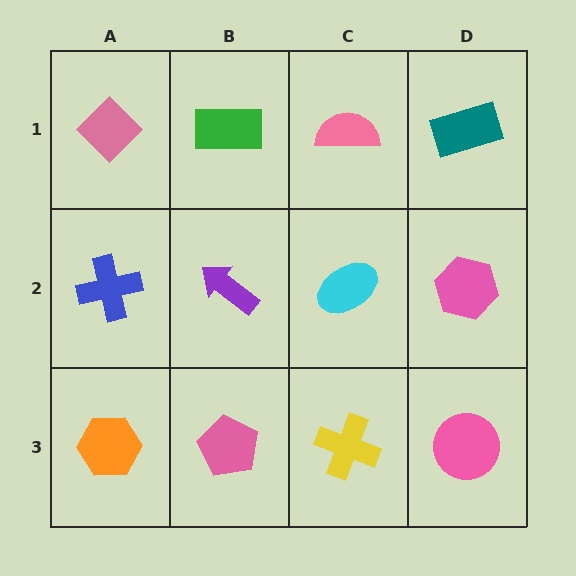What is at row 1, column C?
A pink semicircle.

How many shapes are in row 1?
4 shapes.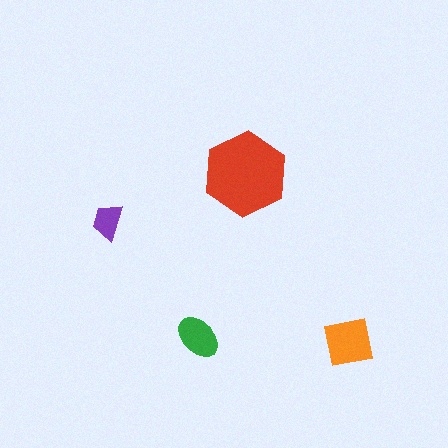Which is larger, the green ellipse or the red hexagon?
The red hexagon.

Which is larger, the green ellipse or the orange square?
The orange square.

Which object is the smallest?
The purple trapezoid.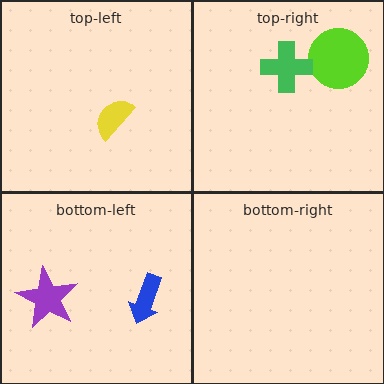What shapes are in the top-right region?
The lime circle, the green cross.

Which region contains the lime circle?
The top-right region.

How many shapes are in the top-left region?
1.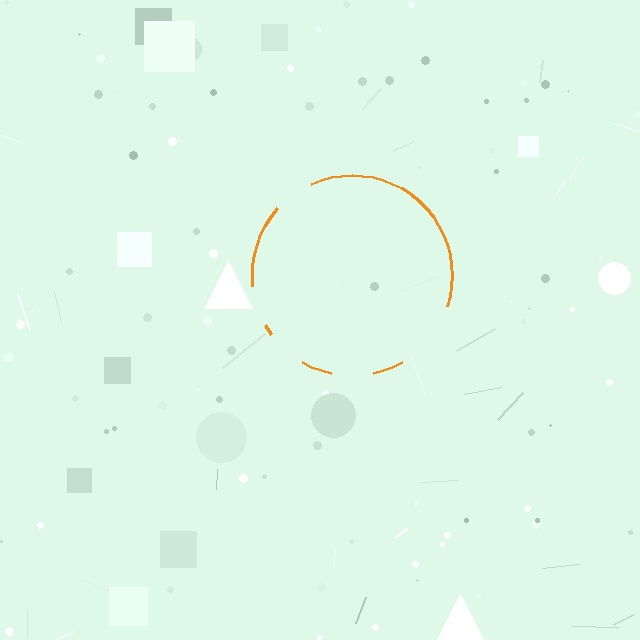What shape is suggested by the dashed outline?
The dashed outline suggests a circle.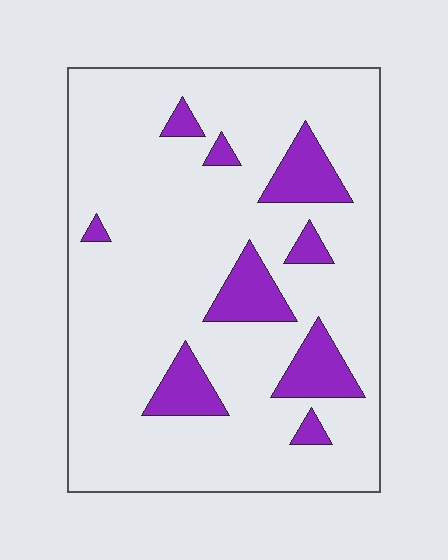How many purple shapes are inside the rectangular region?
9.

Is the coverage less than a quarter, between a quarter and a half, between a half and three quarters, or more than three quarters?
Less than a quarter.